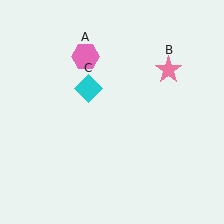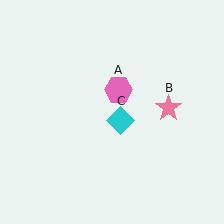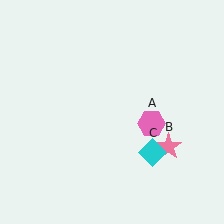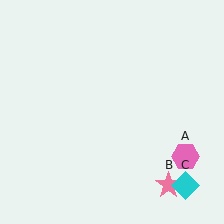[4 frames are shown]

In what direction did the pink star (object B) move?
The pink star (object B) moved down.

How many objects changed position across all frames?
3 objects changed position: pink hexagon (object A), pink star (object B), cyan diamond (object C).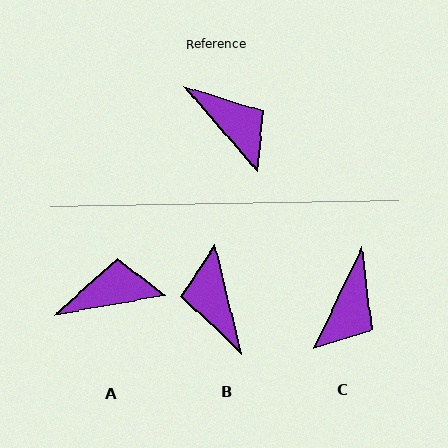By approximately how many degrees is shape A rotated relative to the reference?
Approximately 59 degrees counter-clockwise.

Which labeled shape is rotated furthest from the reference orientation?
B, about 153 degrees away.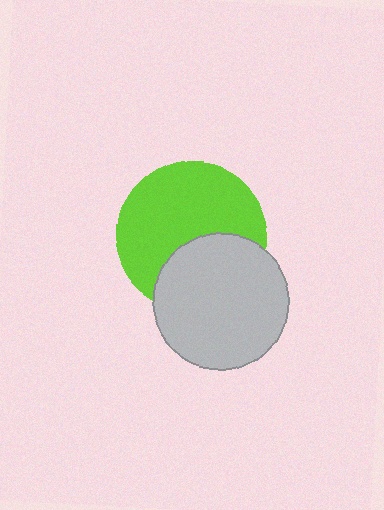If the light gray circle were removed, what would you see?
You would see the complete lime circle.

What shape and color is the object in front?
The object in front is a light gray circle.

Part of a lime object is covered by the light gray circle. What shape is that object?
It is a circle.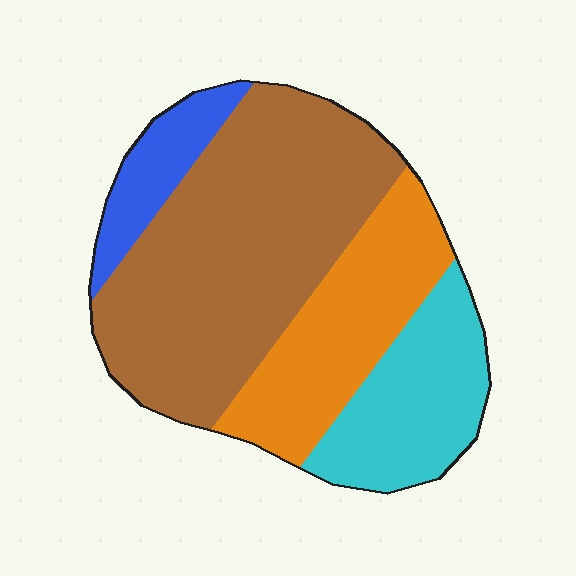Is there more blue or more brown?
Brown.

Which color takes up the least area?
Blue, at roughly 10%.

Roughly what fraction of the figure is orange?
Orange covers around 25% of the figure.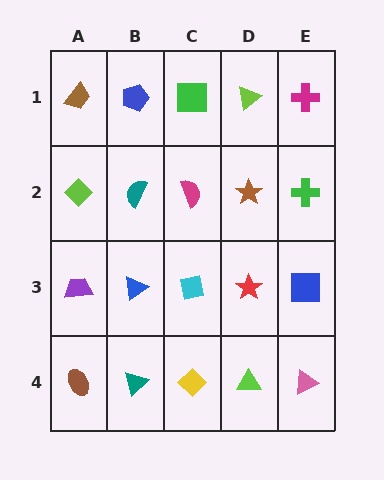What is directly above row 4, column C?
A cyan square.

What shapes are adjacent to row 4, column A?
A purple trapezoid (row 3, column A), a teal triangle (row 4, column B).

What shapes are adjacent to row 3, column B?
A teal semicircle (row 2, column B), a teal triangle (row 4, column B), a purple trapezoid (row 3, column A), a cyan square (row 3, column C).